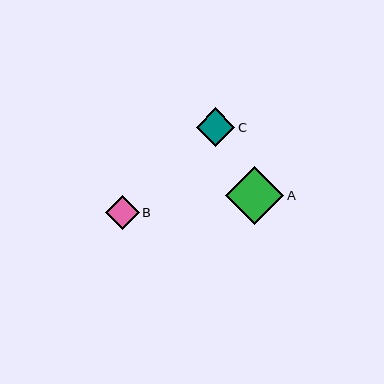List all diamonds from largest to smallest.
From largest to smallest: A, C, B.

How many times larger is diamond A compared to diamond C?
Diamond A is approximately 1.5 times the size of diamond C.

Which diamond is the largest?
Diamond A is the largest with a size of approximately 58 pixels.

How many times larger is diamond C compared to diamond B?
Diamond C is approximately 1.1 times the size of diamond B.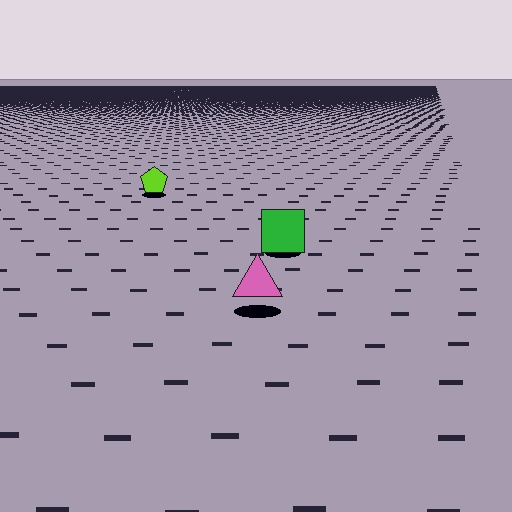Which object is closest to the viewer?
The pink triangle is closest. The texture marks near it are larger and more spread out.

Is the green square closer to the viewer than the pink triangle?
No. The pink triangle is closer — you can tell from the texture gradient: the ground texture is coarser near it.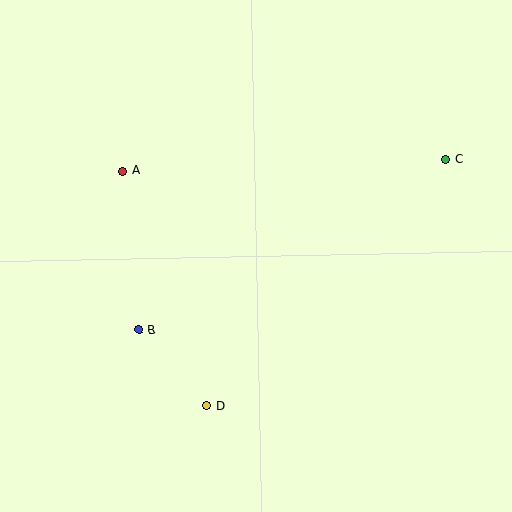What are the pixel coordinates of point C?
Point C is at (446, 160).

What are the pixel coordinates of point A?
Point A is at (123, 171).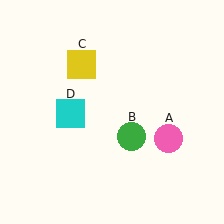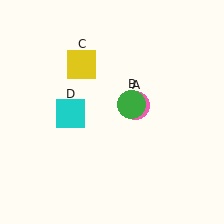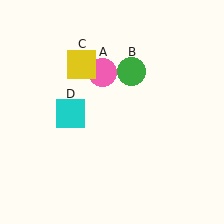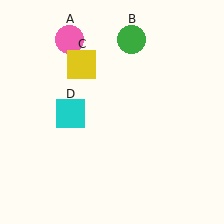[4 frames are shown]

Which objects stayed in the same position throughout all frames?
Yellow square (object C) and cyan square (object D) remained stationary.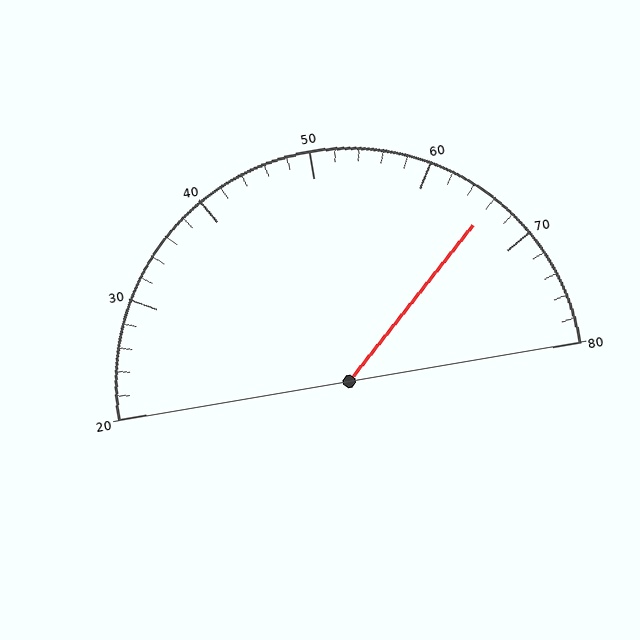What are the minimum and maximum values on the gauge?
The gauge ranges from 20 to 80.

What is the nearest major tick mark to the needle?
The nearest major tick mark is 70.